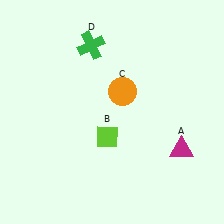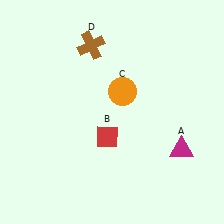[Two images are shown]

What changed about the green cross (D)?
In Image 1, D is green. In Image 2, it changed to brown.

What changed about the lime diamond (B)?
In Image 1, B is lime. In Image 2, it changed to red.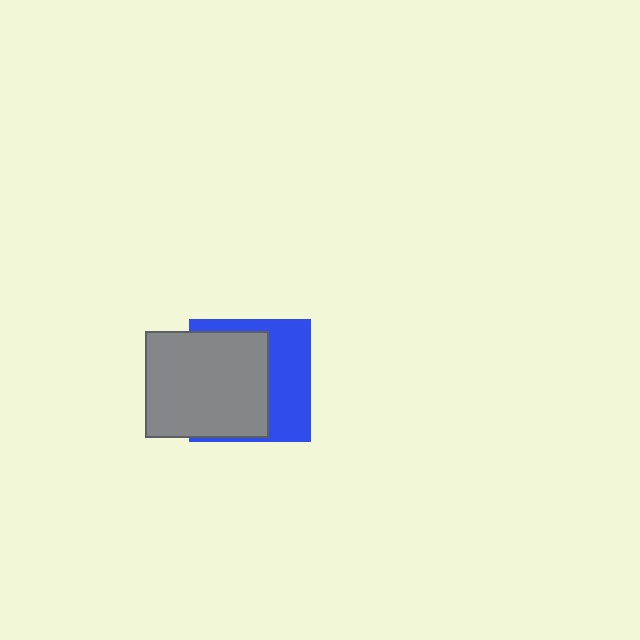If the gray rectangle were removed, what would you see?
You would see the complete blue square.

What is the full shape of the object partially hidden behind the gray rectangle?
The partially hidden object is a blue square.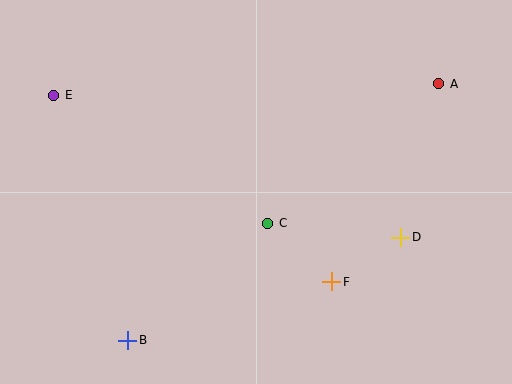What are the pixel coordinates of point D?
Point D is at (401, 237).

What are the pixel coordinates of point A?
Point A is at (439, 84).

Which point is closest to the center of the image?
Point C at (268, 223) is closest to the center.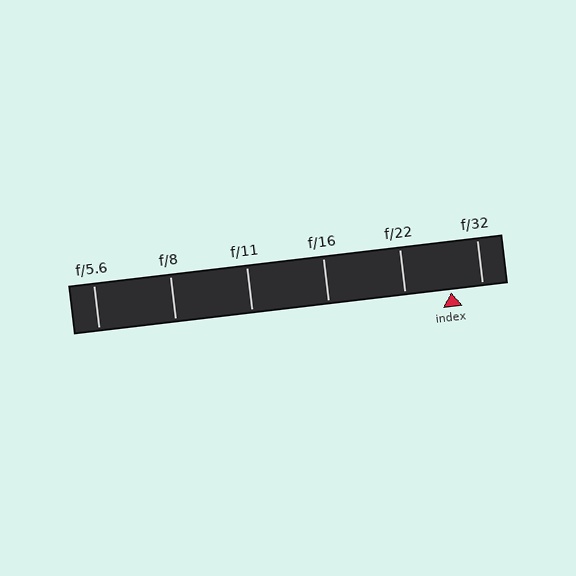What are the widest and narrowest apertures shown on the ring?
The widest aperture shown is f/5.6 and the narrowest is f/32.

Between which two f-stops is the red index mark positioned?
The index mark is between f/22 and f/32.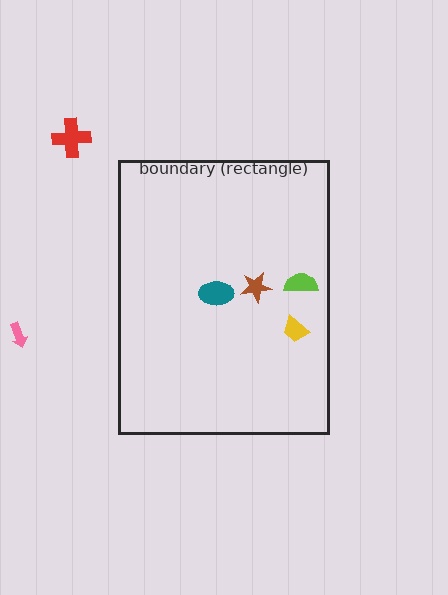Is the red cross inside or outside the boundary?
Outside.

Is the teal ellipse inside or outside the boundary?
Inside.